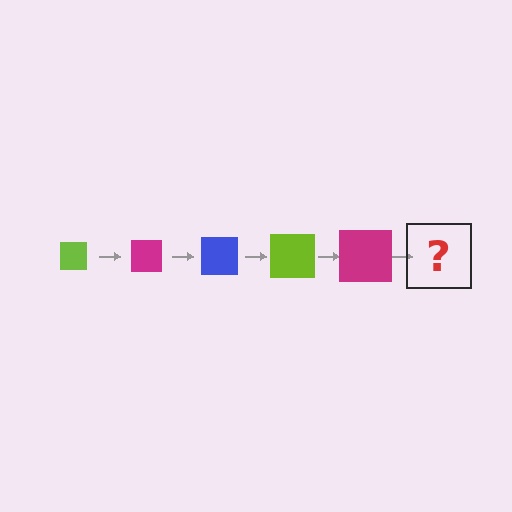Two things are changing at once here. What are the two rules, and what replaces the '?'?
The two rules are that the square grows larger each step and the color cycles through lime, magenta, and blue. The '?' should be a blue square, larger than the previous one.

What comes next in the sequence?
The next element should be a blue square, larger than the previous one.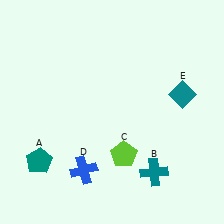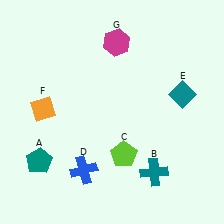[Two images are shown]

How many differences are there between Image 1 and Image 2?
There are 2 differences between the two images.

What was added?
An orange diamond (F), a magenta hexagon (G) were added in Image 2.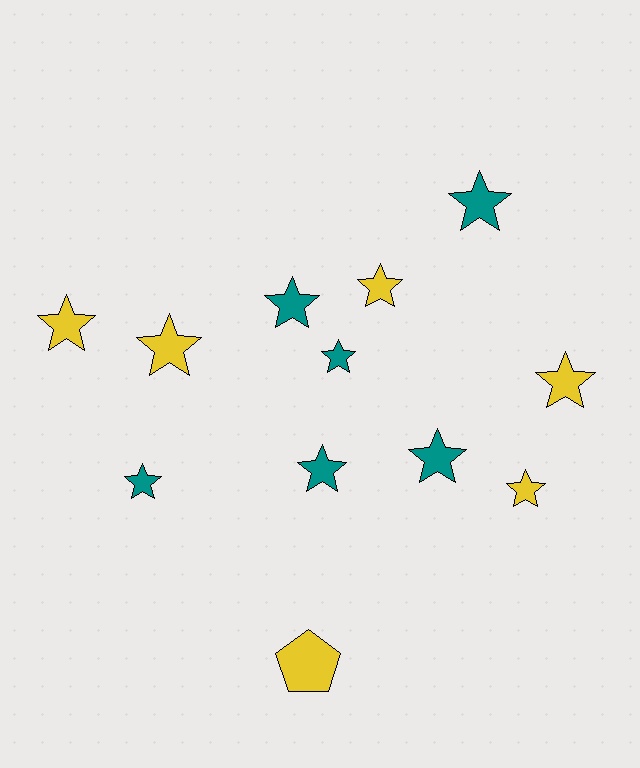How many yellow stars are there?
There are 5 yellow stars.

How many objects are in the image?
There are 12 objects.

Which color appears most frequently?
Teal, with 6 objects.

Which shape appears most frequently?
Star, with 11 objects.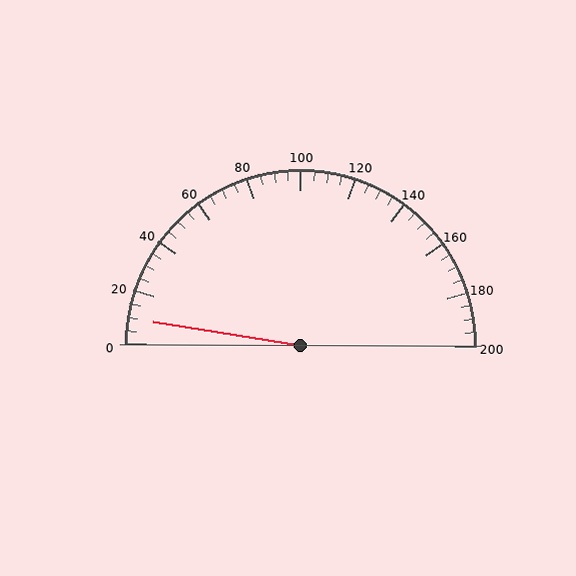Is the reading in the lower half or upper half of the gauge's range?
The reading is in the lower half of the range (0 to 200).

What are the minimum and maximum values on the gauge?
The gauge ranges from 0 to 200.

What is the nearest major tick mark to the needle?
The nearest major tick mark is 0.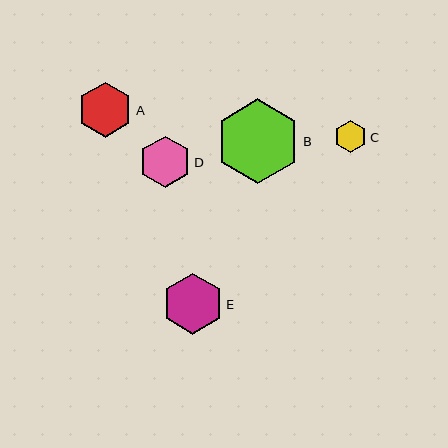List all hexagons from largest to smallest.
From largest to smallest: B, E, A, D, C.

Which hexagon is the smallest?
Hexagon C is the smallest with a size of approximately 32 pixels.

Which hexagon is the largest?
Hexagon B is the largest with a size of approximately 85 pixels.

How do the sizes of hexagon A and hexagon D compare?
Hexagon A and hexagon D are approximately the same size.